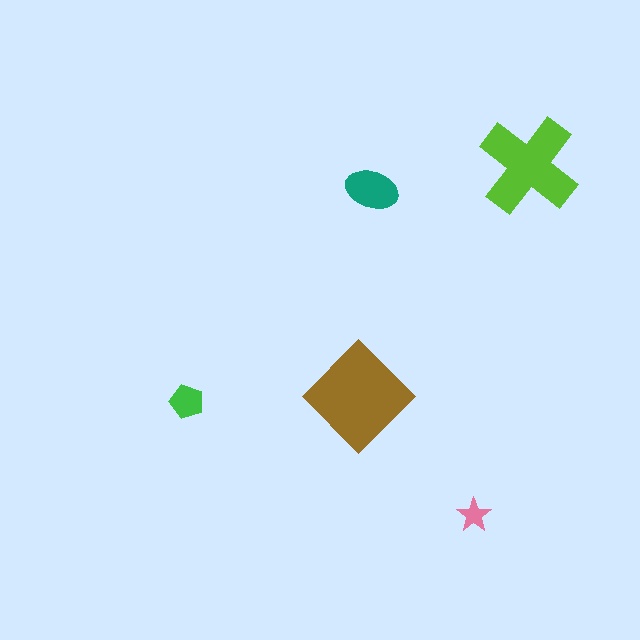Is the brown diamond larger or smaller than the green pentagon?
Larger.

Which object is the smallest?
The pink star.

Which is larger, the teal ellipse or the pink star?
The teal ellipse.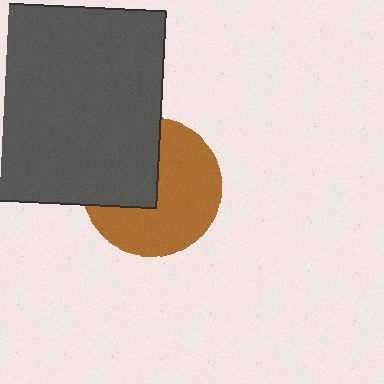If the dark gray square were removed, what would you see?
You would see the complete brown circle.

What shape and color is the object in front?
The object in front is a dark gray square.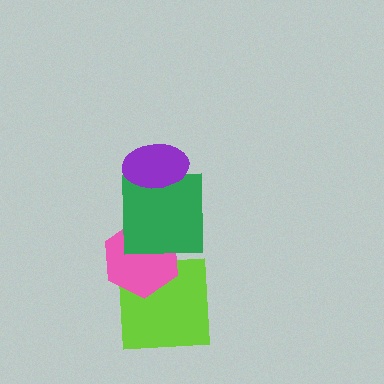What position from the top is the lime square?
The lime square is 4th from the top.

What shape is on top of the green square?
The purple ellipse is on top of the green square.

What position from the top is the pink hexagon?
The pink hexagon is 3rd from the top.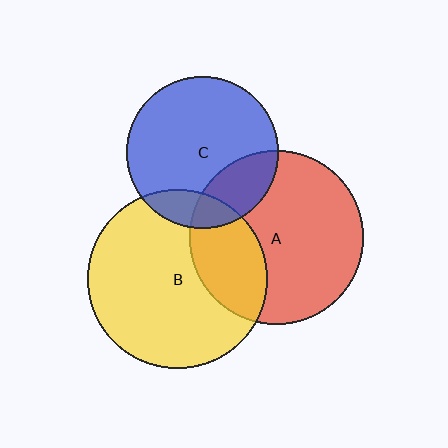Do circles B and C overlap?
Yes.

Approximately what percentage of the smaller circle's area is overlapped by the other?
Approximately 15%.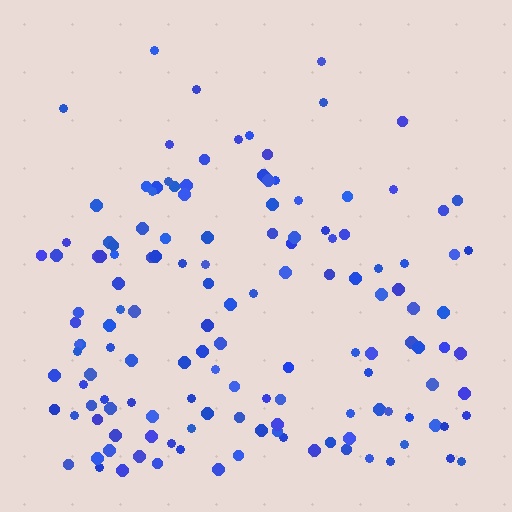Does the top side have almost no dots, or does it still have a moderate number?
Still a moderate number, just noticeably fewer than the bottom.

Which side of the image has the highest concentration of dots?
The bottom.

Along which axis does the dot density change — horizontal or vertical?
Vertical.